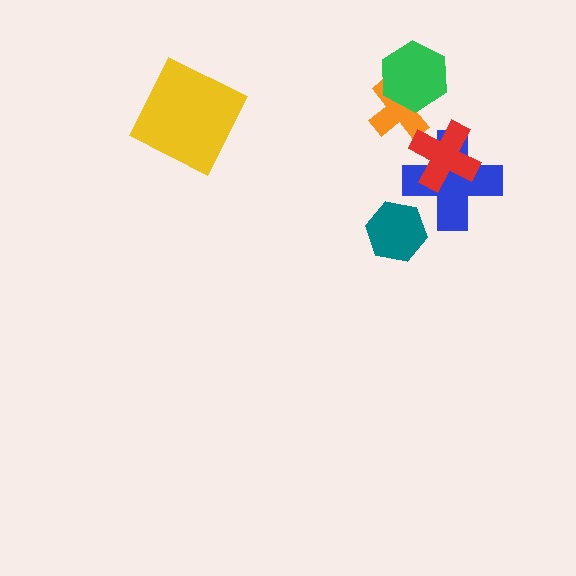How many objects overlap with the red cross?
1 object overlaps with the red cross.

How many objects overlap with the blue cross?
1 object overlaps with the blue cross.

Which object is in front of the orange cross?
The green hexagon is in front of the orange cross.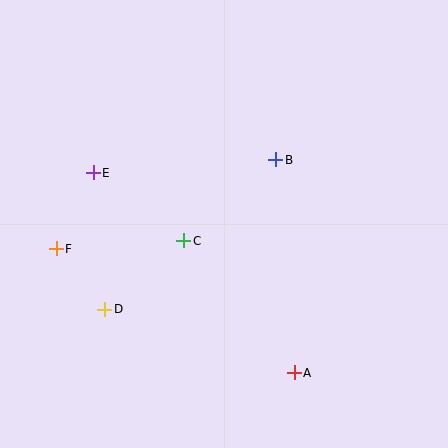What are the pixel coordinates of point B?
Point B is at (276, 160).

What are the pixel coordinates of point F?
Point F is at (56, 249).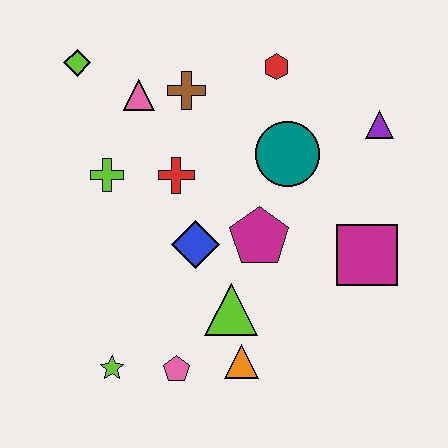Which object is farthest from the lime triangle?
The lime diamond is farthest from the lime triangle.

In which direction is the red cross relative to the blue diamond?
The red cross is above the blue diamond.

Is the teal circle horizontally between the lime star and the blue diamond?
No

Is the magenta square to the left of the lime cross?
No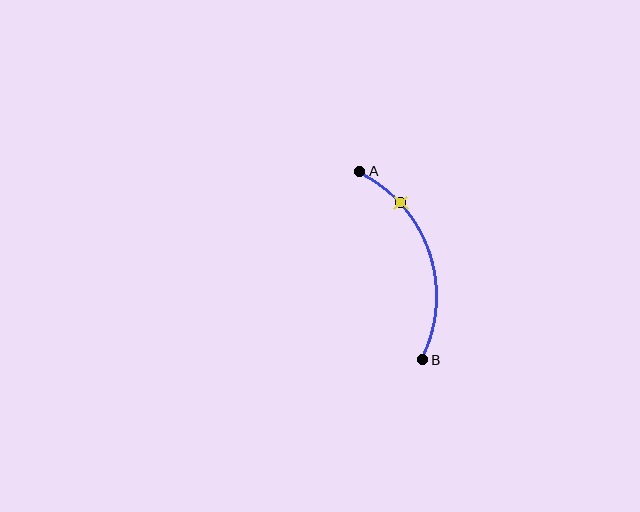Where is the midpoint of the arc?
The arc midpoint is the point on the curve farthest from the straight line joining A and B. It sits to the right of that line.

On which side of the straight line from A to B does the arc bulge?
The arc bulges to the right of the straight line connecting A and B.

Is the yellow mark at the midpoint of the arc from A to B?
No. The yellow mark lies on the arc but is closer to endpoint A. The arc midpoint would be at the point on the curve equidistant along the arc from both A and B.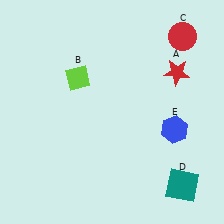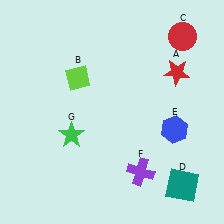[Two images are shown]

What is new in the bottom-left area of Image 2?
A green star (G) was added in the bottom-left area of Image 2.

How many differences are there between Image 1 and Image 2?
There are 2 differences between the two images.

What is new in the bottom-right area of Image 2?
A purple cross (F) was added in the bottom-right area of Image 2.